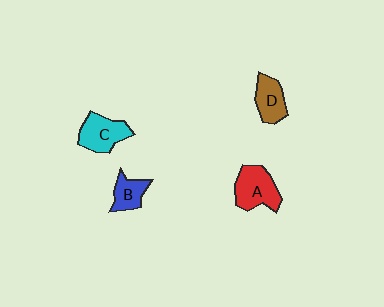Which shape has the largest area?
Shape A (red).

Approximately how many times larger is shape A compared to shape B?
Approximately 1.6 times.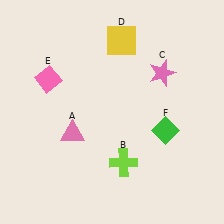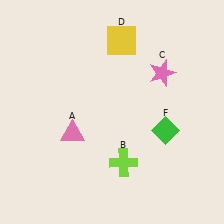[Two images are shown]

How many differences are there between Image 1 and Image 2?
There is 1 difference between the two images.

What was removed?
The pink diamond (E) was removed in Image 2.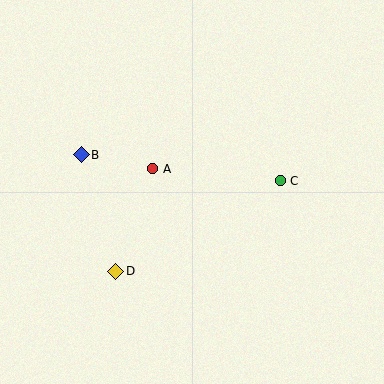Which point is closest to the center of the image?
Point A at (153, 169) is closest to the center.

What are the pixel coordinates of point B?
Point B is at (81, 155).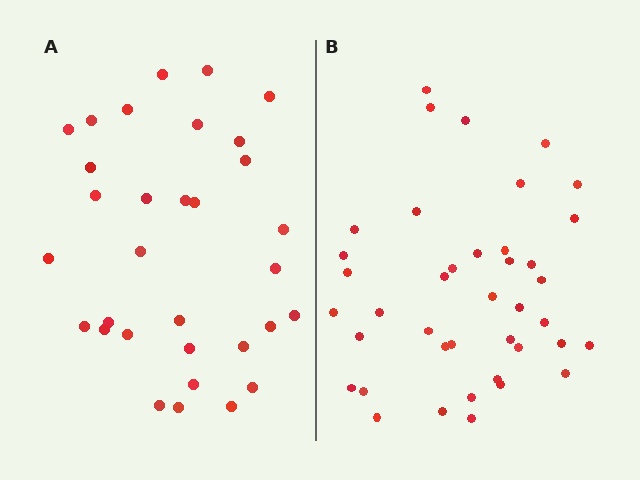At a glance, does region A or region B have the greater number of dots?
Region B (the right region) has more dots.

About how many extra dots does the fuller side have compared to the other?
Region B has roughly 8 or so more dots than region A.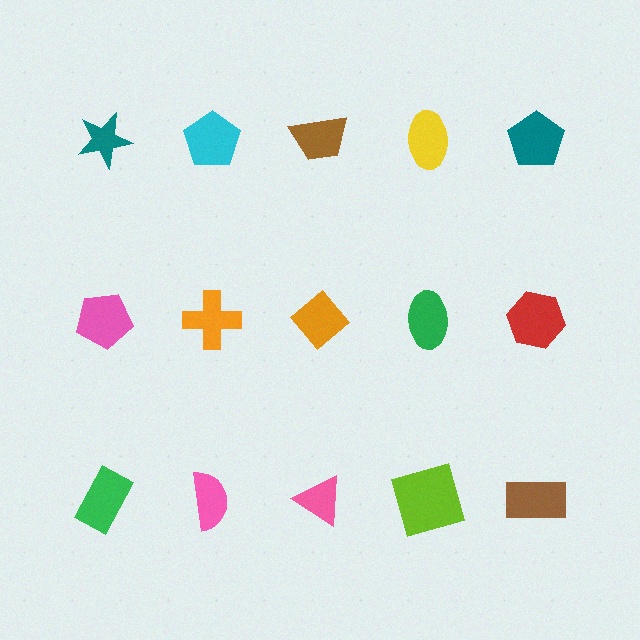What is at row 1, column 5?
A teal pentagon.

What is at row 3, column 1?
A green rectangle.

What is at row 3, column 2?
A pink semicircle.